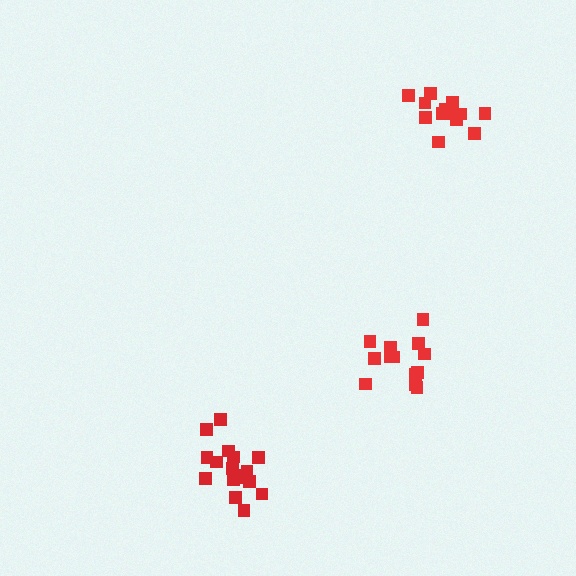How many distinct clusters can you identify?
There are 3 distinct clusters.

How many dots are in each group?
Group 1: 13 dots, Group 2: 13 dots, Group 3: 17 dots (43 total).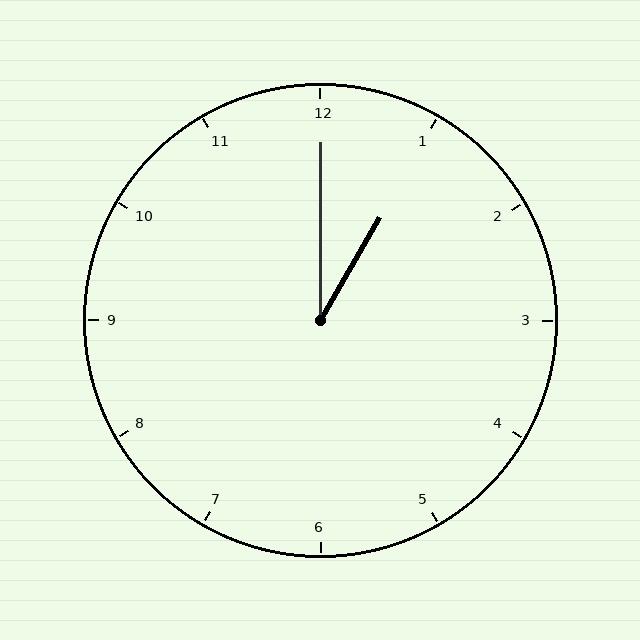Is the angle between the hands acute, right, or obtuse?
It is acute.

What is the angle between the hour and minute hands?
Approximately 30 degrees.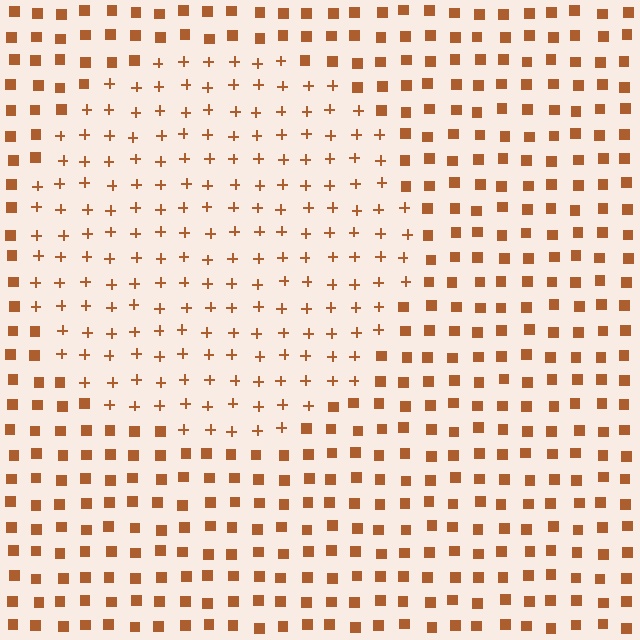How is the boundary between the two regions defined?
The boundary is defined by a change in element shape: plus signs inside vs. squares outside. All elements share the same color and spacing.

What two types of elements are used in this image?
The image uses plus signs inside the circle region and squares outside it.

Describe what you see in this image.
The image is filled with small brown elements arranged in a uniform grid. A circle-shaped region contains plus signs, while the surrounding area contains squares. The boundary is defined purely by the change in element shape.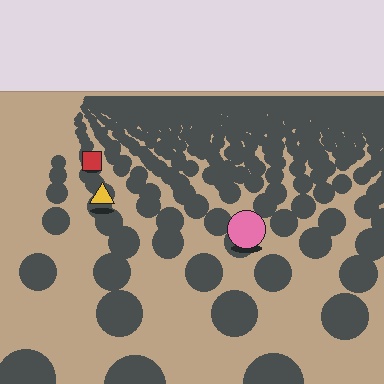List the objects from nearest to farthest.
From nearest to farthest: the pink circle, the yellow triangle, the red square.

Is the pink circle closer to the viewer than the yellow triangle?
Yes. The pink circle is closer — you can tell from the texture gradient: the ground texture is coarser near it.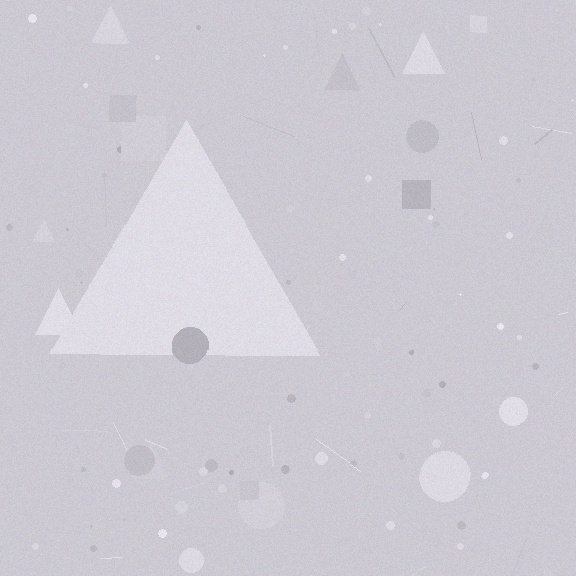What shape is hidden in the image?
A triangle is hidden in the image.